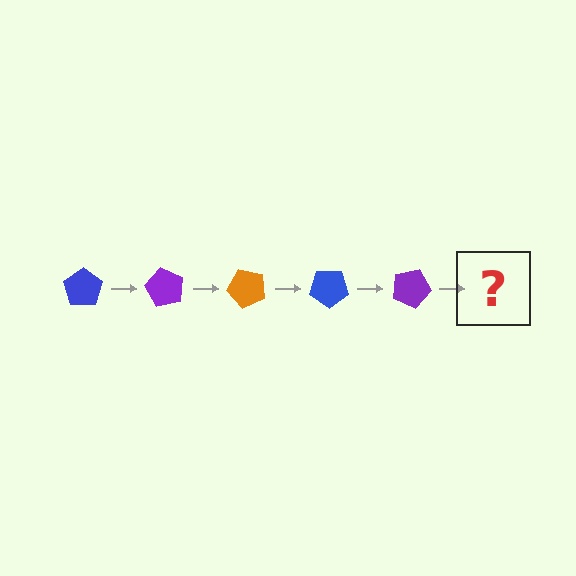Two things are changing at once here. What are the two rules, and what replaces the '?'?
The two rules are that it rotates 60 degrees each step and the color cycles through blue, purple, and orange. The '?' should be an orange pentagon, rotated 300 degrees from the start.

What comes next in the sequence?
The next element should be an orange pentagon, rotated 300 degrees from the start.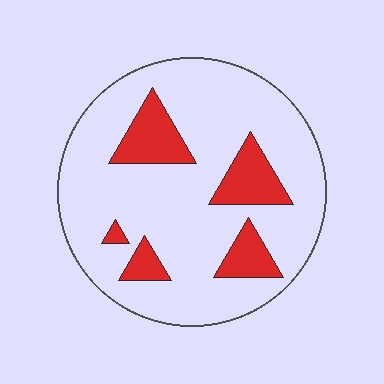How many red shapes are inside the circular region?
5.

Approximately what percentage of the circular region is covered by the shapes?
Approximately 20%.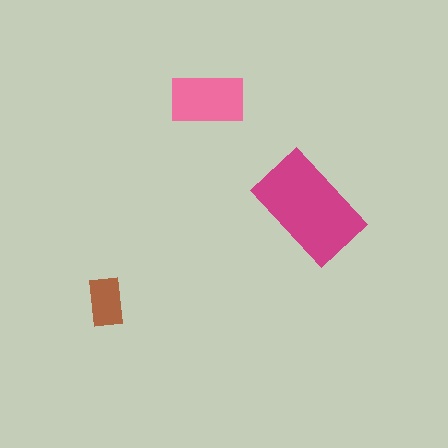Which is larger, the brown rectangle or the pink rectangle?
The pink one.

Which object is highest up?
The pink rectangle is topmost.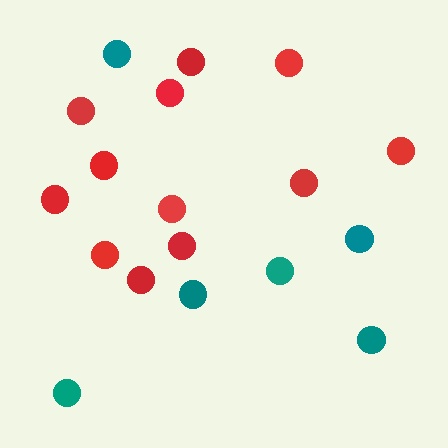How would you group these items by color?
There are 2 groups: one group of red circles (12) and one group of teal circles (6).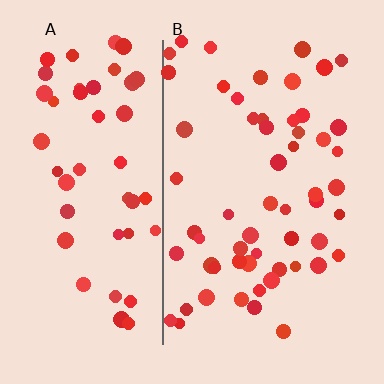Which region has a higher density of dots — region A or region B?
B (the right).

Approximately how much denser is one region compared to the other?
Approximately 1.1× — region B over region A.